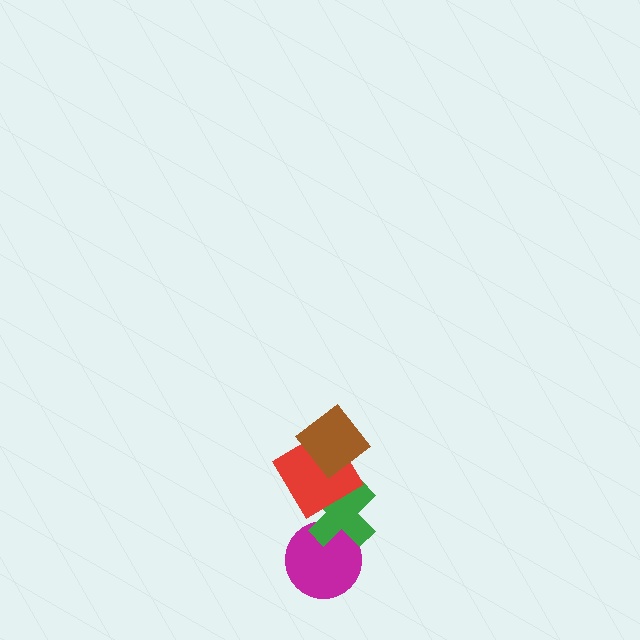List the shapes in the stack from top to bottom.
From top to bottom: the brown diamond, the red diamond, the green cross, the magenta circle.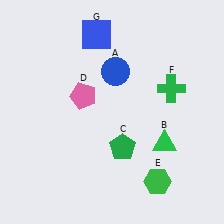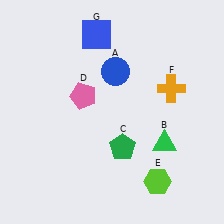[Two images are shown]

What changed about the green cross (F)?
In Image 1, F is green. In Image 2, it changed to orange.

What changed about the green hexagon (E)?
In Image 1, E is green. In Image 2, it changed to lime.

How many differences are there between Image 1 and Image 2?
There are 2 differences between the two images.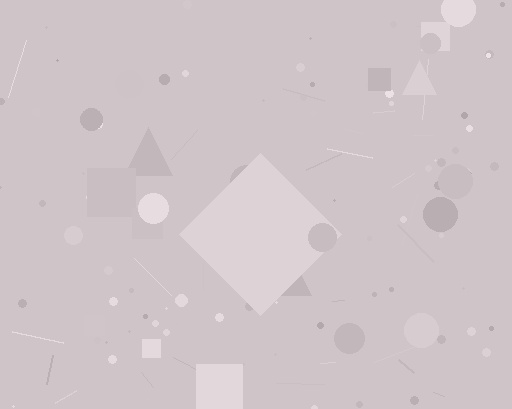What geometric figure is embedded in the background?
A diamond is embedded in the background.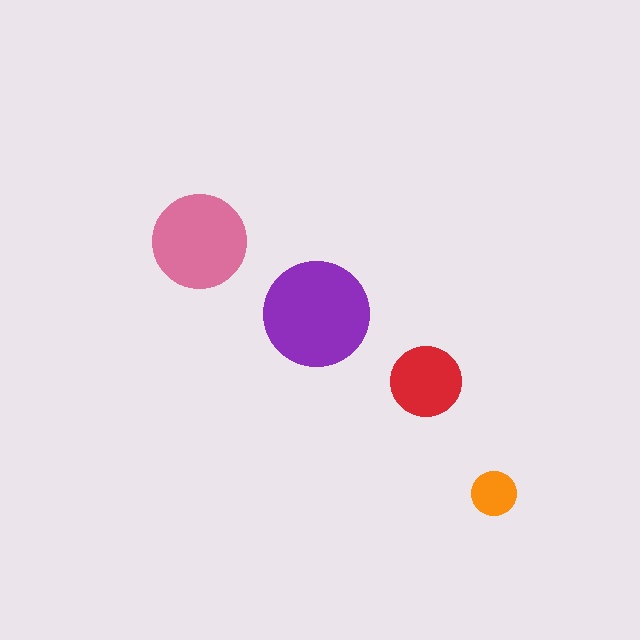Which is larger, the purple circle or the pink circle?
The purple one.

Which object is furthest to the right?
The orange circle is rightmost.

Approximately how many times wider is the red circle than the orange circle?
About 1.5 times wider.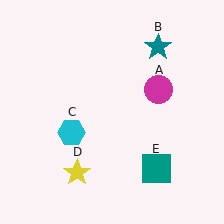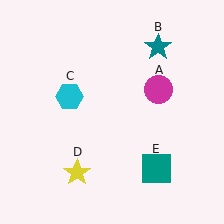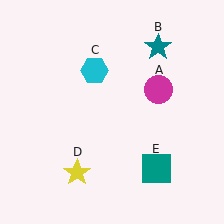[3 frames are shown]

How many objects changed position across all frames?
1 object changed position: cyan hexagon (object C).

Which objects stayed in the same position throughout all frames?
Magenta circle (object A) and teal star (object B) and yellow star (object D) and teal square (object E) remained stationary.